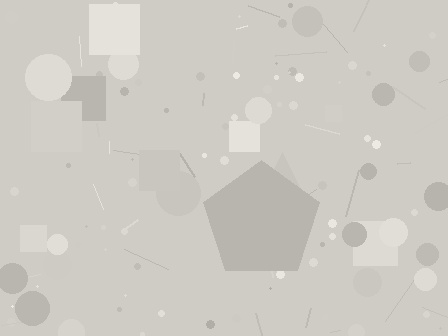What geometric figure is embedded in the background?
A pentagon is embedded in the background.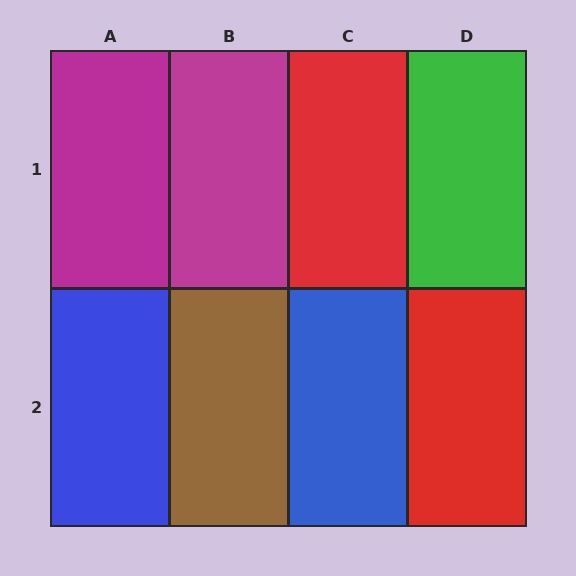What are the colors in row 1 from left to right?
Magenta, magenta, red, green.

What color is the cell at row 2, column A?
Blue.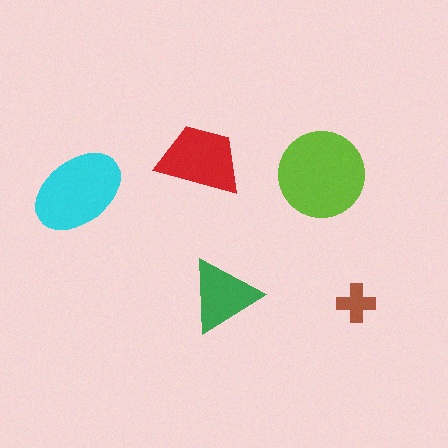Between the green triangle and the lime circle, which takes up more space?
The lime circle.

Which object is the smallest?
The brown cross.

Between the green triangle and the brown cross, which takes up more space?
The green triangle.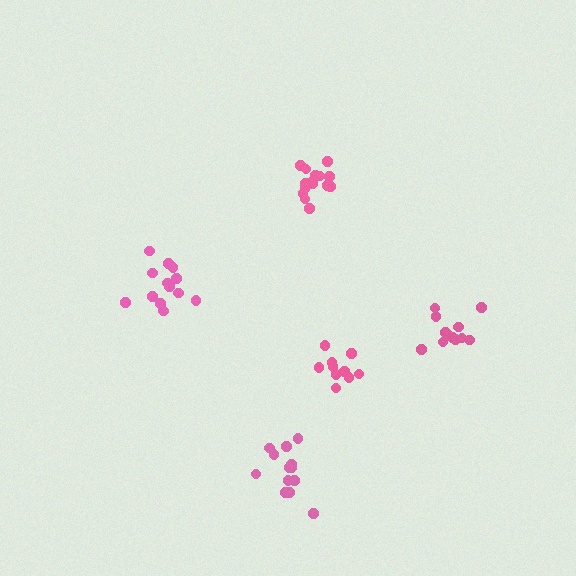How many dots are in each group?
Group 1: 15 dots, Group 2: 13 dots, Group 3: 13 dots, Group 4: 13 dots, Group 5: 10 dots (64 total).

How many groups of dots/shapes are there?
There are 5 groups.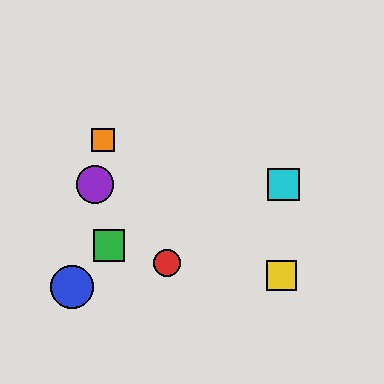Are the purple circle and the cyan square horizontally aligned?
Yes, both are at y≈184.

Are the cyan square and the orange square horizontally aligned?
No, the cyan square is at y≈185 and the orange square is at y≈139.